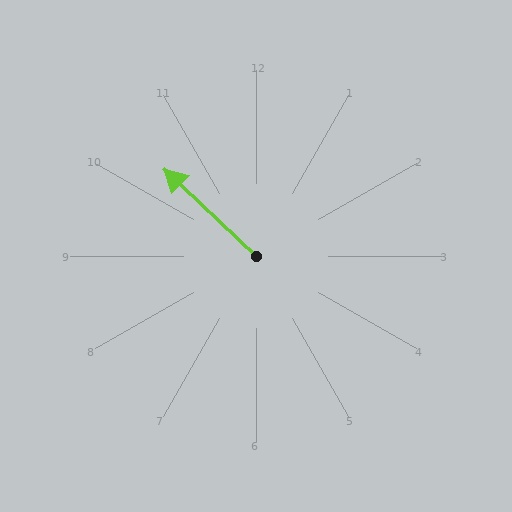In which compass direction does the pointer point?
Northwest.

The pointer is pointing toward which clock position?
Roughly 10 o'clock.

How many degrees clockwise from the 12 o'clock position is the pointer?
Approximately 313 degrees.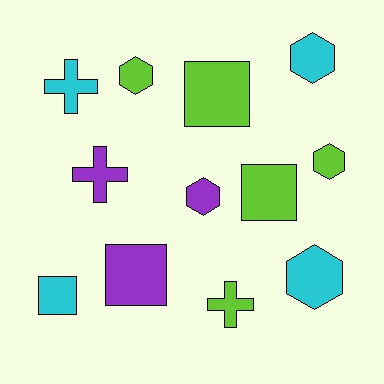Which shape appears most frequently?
Hexagon, with 5 objects.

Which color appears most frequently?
Lime, with 5 objects.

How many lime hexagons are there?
There are 2 lime hexagons.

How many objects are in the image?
There are 12 objects.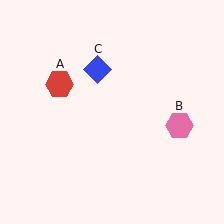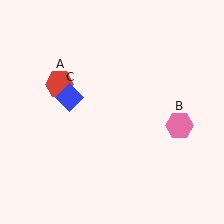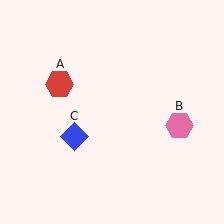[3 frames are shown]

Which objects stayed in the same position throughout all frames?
Red hexagon (object A) and pink hexagon (object B) remained stationary.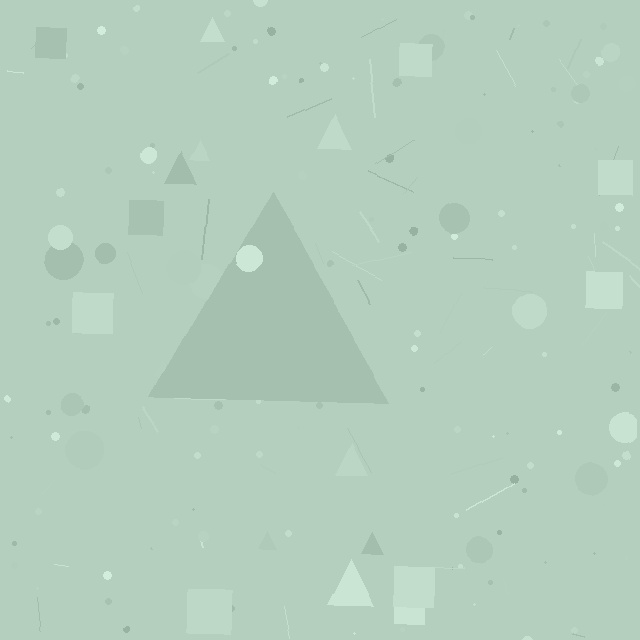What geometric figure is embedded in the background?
A triangle is embedded in the background.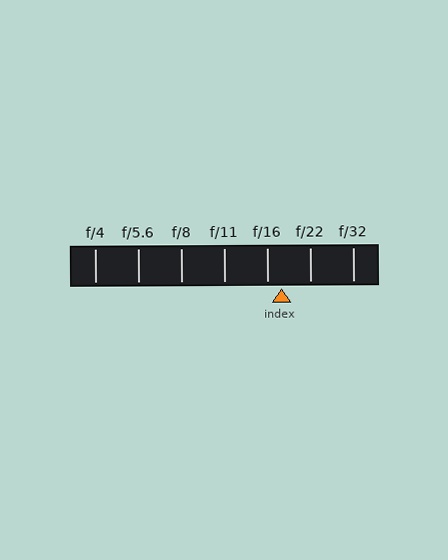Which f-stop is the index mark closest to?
The index mark is closest to f/16.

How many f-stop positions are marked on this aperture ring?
There are 7 f-stop positions marked.